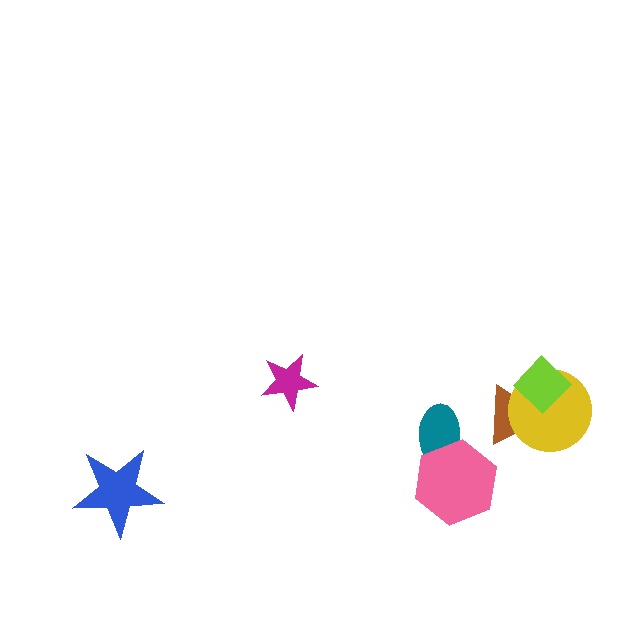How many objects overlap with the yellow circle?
2 objects overlap with the yellow circle.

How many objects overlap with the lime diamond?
2 objects overlap with the lime diamond.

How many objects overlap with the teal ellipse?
1 object overlaps with the teal ellipse.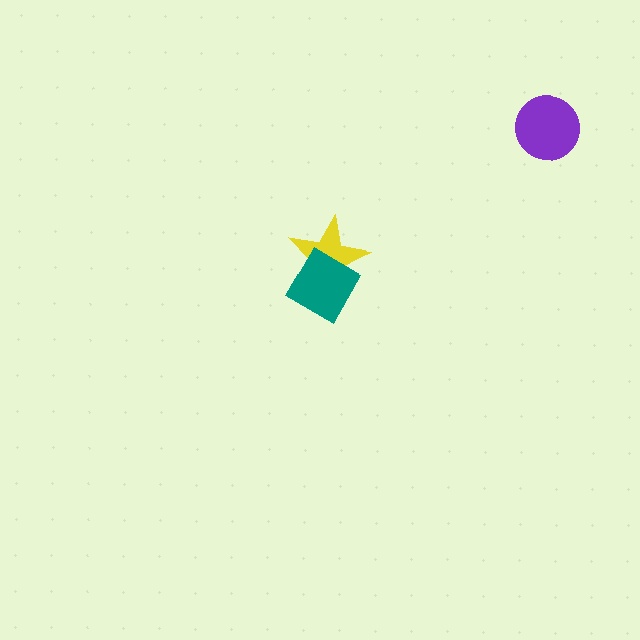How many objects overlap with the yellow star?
1 object overlaps with the yellow star.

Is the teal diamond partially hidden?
No, no other shape covers it.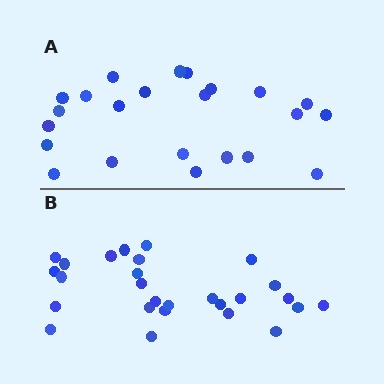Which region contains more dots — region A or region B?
Region B (the bottom region) has more dots.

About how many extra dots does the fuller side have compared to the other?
Region B has about 4 more dots than region A.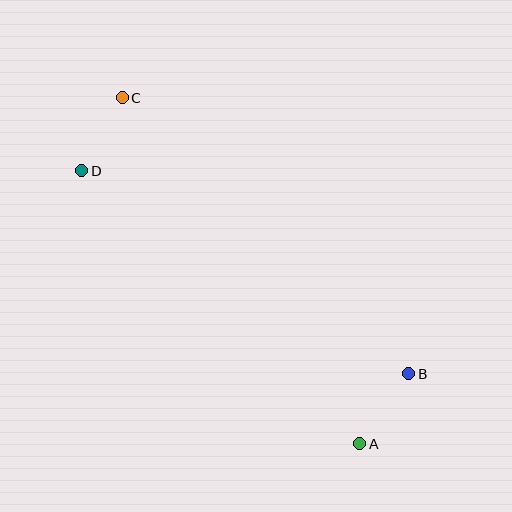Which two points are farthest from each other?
Points A and C are farthest from each other.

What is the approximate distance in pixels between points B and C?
The distance between B and C is approximately 398 pixels.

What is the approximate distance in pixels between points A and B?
The distance between A and B is approximately 86 pixels.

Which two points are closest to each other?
Points C and D are closest to each other.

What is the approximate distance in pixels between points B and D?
The distance between B and D is approximately 385 pixels.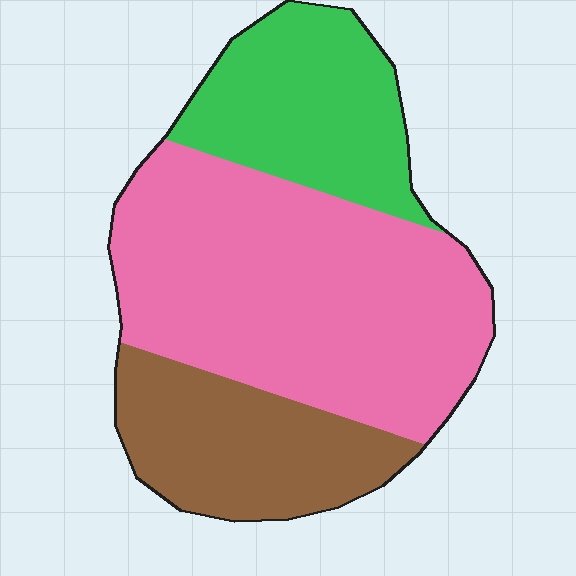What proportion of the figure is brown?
Brown takes up about one quarter (1/4) of the figure.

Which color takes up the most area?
Pink, at roughly 55%.